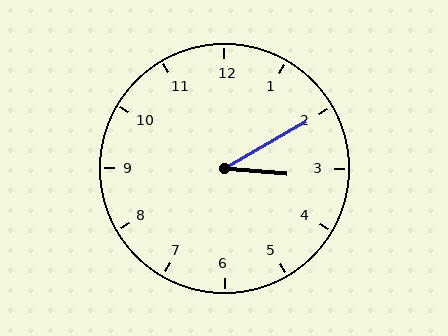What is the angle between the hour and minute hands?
Approximately 35 degrees.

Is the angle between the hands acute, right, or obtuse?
It is acute.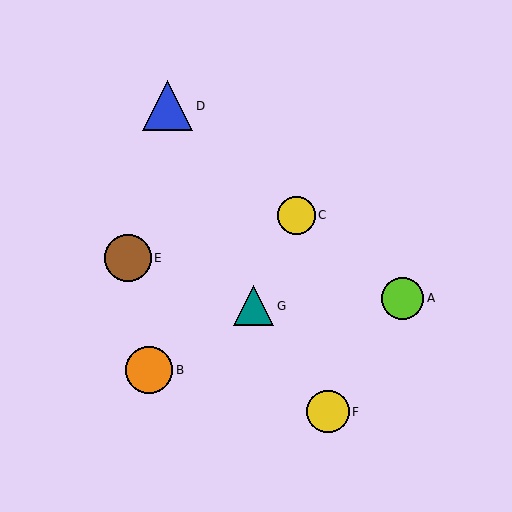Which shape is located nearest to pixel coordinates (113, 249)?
The brown circle (labeled E) at (128, 258) is nearest to that location.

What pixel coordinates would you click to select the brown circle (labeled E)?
Click at (128, 258) to select the brown circle E.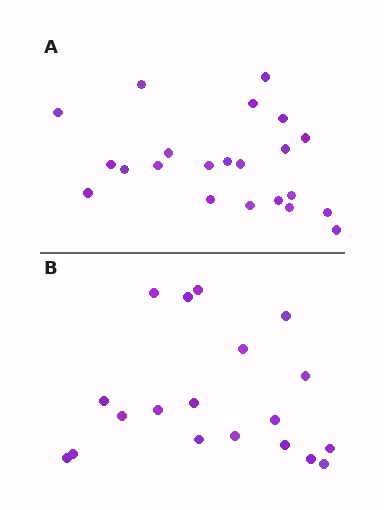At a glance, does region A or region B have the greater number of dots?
Region A (the top region) has more dots.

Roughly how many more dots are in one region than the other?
Region A has just a few more — roughly 2 or 3 more dots than region B.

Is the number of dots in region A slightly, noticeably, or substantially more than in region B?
Region A has only slightly more — the two regions are fairly close. The ratio is roughly 1.2 to 1.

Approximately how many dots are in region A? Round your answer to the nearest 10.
About 20 dots. (The exact count is 22, which rounds to 20.)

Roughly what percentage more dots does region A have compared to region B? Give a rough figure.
About 15% more.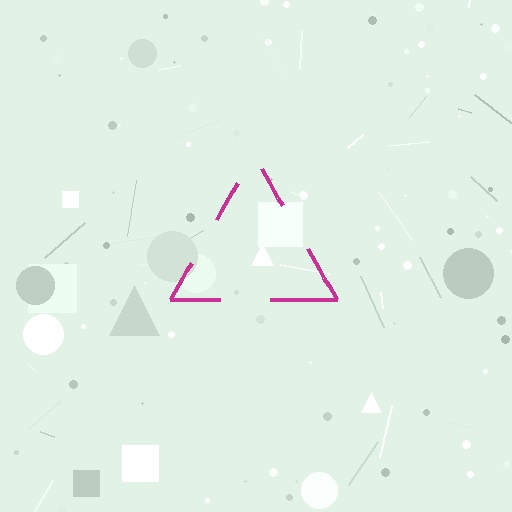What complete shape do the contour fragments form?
The contour fragments form a triangle.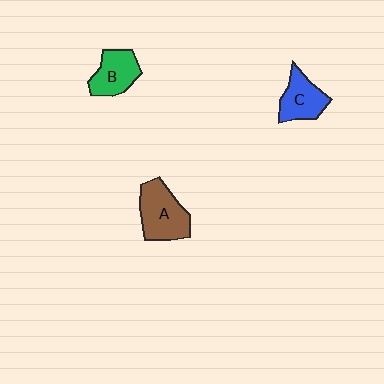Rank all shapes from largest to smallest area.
From largest to smallest: A (brown), C (blue), B (green).